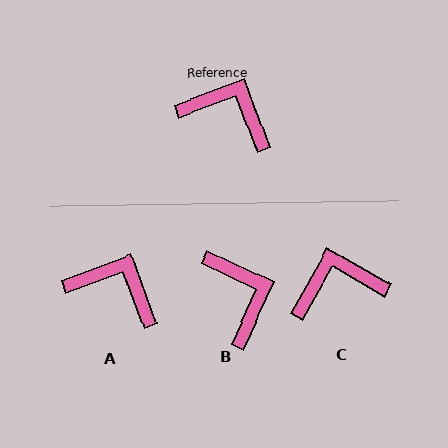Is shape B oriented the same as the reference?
No, it is off by about 45 degrees.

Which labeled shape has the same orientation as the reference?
A.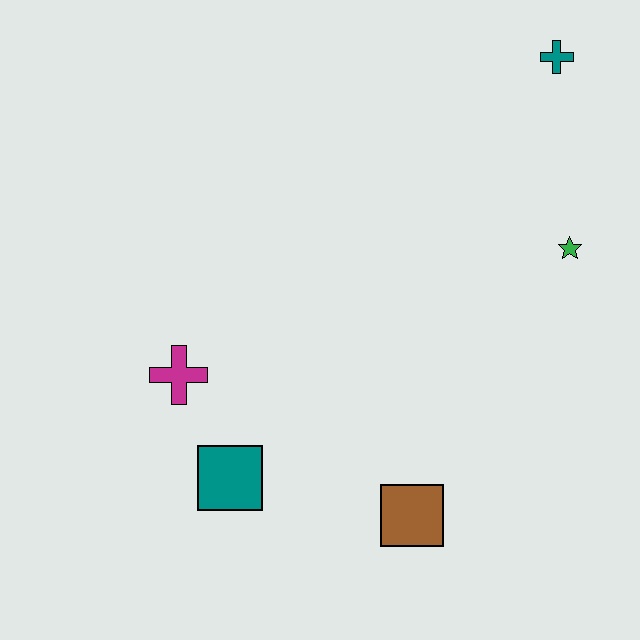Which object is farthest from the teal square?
The teal cross is farthest from the teal square.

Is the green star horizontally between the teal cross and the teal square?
No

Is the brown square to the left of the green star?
Yes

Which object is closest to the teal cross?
The green star is closest to the teal cross.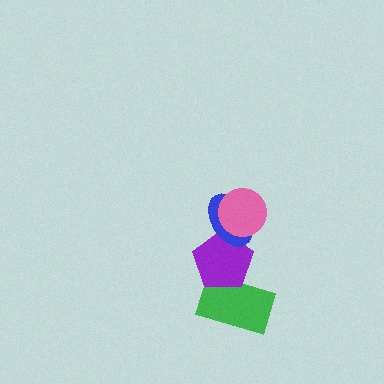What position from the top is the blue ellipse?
The blue ellipse is 2nd from the top.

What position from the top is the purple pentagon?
The purple pentagon is 3rd from the top.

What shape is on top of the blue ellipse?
The pink circle is on top of the blue ellipse.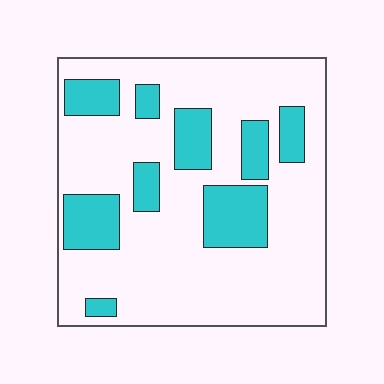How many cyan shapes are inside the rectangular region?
9.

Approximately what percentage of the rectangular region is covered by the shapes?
Approximately 25%.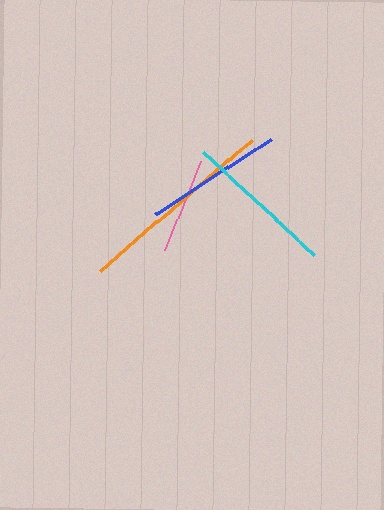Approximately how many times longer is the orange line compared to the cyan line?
The orange line is approximately 1.3 times the length of the cyan line.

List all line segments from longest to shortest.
From longest to shortest: orange, cyan, blue, pink.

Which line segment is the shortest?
The pink line is the shortest at approximately 96 pixels.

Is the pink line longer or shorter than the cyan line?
The cyan line is longer than the pink line.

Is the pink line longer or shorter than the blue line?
The blue line is longer than the pink line.